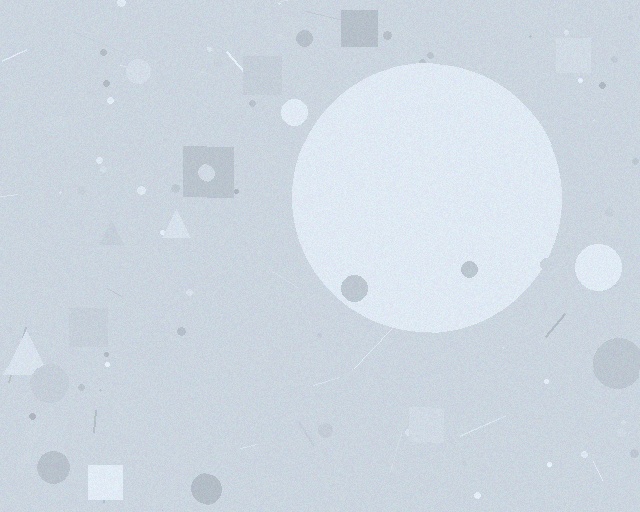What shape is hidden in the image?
A circle is hidden in the image.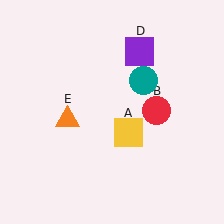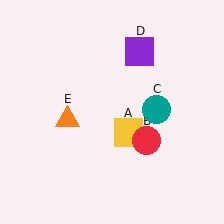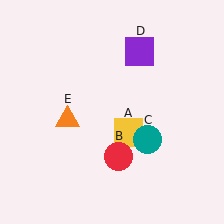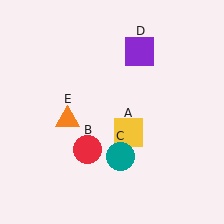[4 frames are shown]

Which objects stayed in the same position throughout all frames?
Yellow square (object A) and purple square (object D) and orange triangle (object E) remained stationary.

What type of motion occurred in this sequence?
The red circle (object B), teal circle (object C) rotated clockwise around the center of the scene.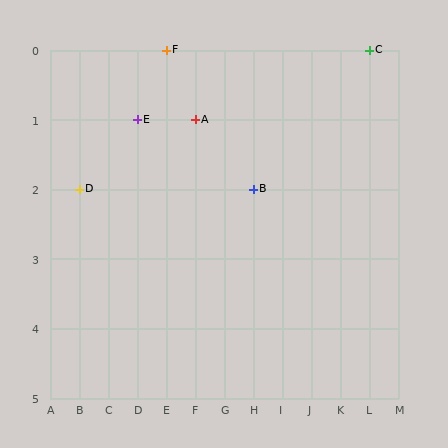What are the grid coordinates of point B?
Point B is at grid coordinates (H, 2).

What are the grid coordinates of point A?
Point A is at grid coordinates (F, 1).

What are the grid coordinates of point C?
Point C is at grid coordinates (L, 0).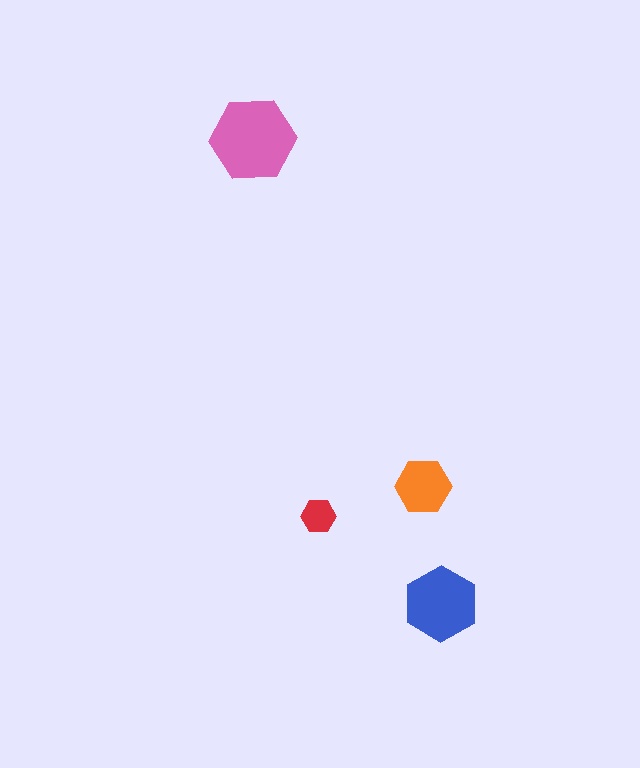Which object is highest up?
The pink hexagon is topmost.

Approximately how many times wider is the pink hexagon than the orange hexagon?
About 1.5 times wider.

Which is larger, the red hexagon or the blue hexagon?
The blue one.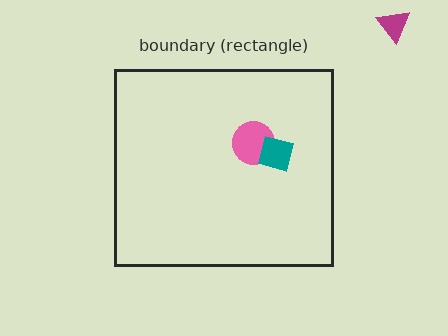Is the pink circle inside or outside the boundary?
Inside.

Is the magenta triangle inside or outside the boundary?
Outside.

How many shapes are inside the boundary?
2 inside, 1 outside.